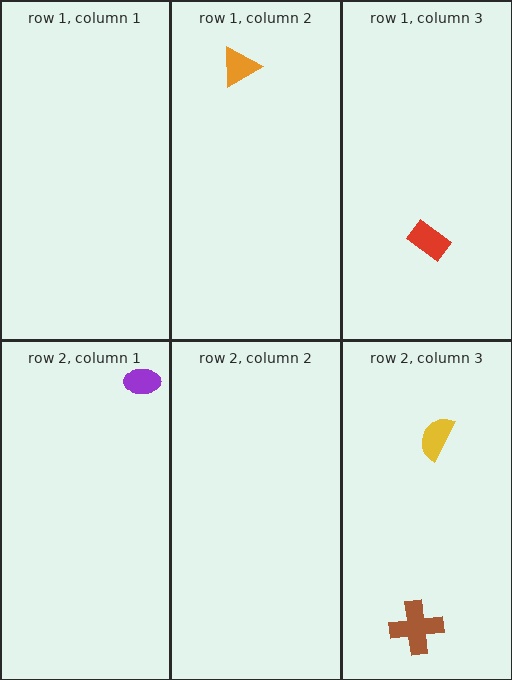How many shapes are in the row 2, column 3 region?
2.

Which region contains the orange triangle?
The row 1, column 2 region.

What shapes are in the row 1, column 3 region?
The red rectangle.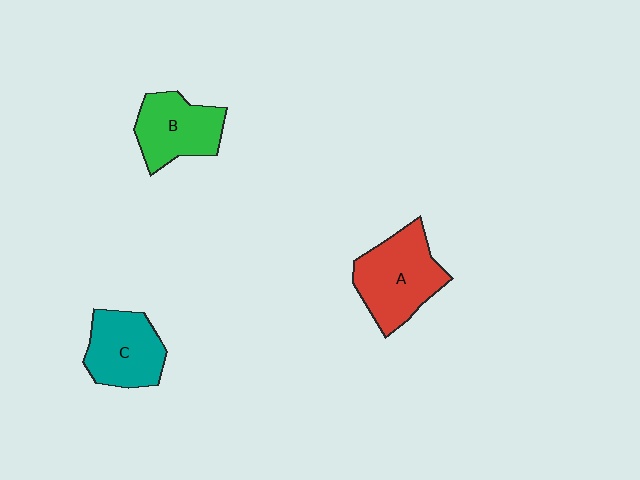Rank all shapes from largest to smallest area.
From largest to smallest: A (red), C (teal), B (green).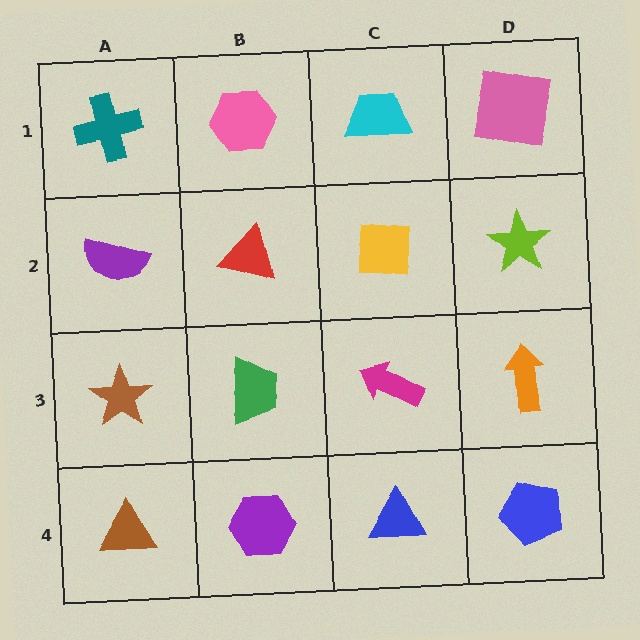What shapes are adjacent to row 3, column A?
A purple semicircle (row 2, column A), a brown triangle (row 4, column A), a green trapezoid (row 3, column B).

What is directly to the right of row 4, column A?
A purple hexagon.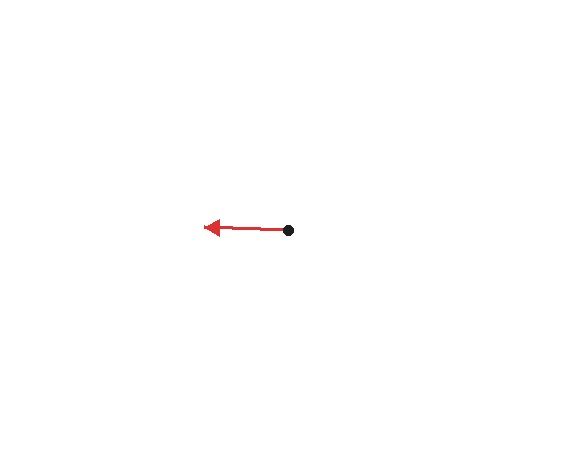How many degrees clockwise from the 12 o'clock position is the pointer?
Approximately 272 degrees.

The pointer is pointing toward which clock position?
Roughly 9 o'clock.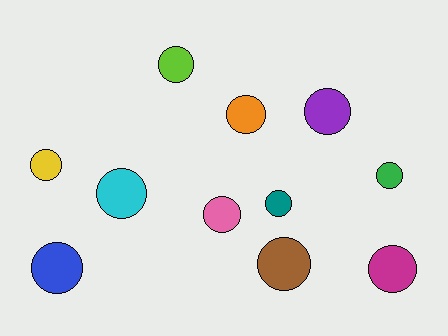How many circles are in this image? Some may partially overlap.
There are 11 circles.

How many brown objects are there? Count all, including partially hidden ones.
There is 1 brown object.